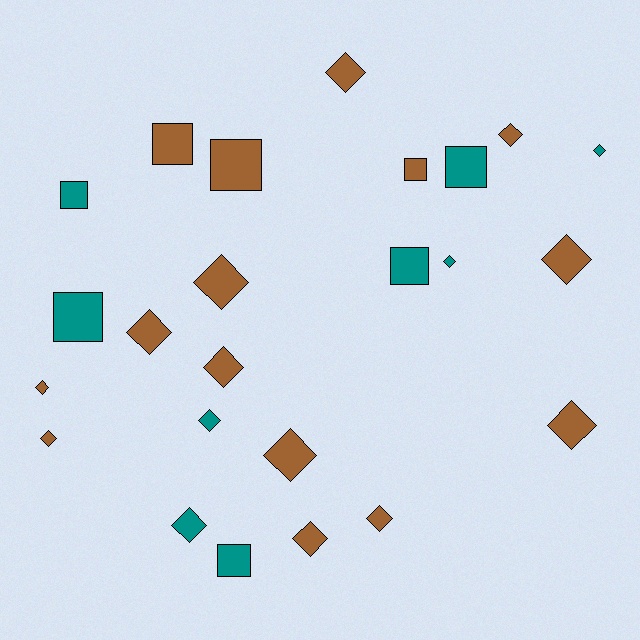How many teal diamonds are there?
There are 4 teal diamonds.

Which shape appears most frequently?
Diamond, with 16 objects.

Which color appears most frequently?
Brown, with 15 objects.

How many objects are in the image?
There are 24 objects.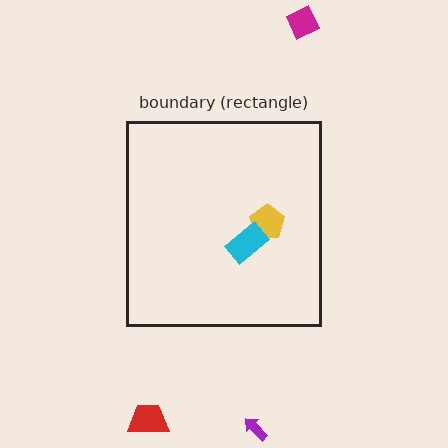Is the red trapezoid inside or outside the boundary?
Outside.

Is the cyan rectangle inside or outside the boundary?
Inside.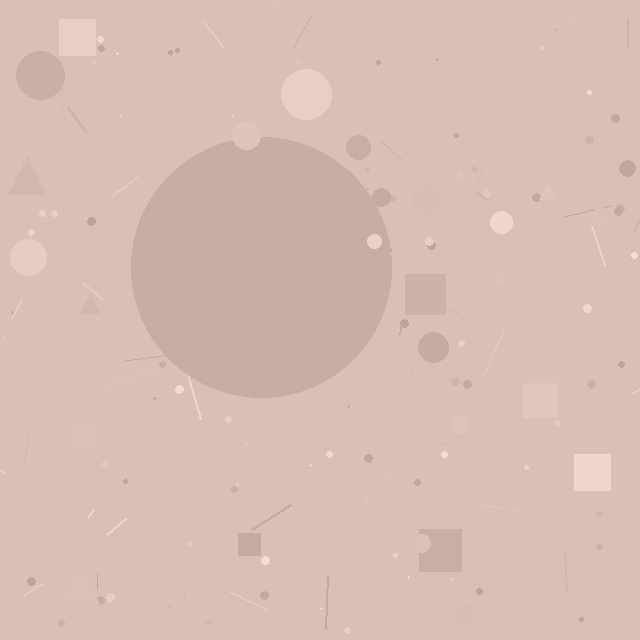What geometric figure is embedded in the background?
A circle is embedded in the background.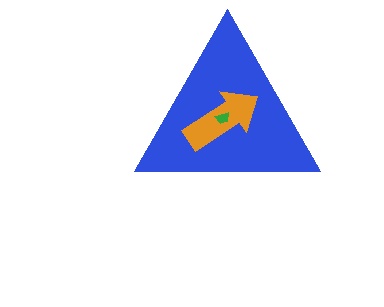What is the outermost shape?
The blue triangle.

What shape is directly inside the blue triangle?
The orange arrow.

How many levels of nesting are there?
3.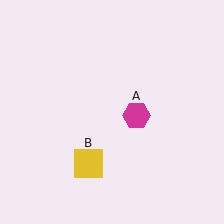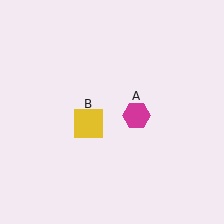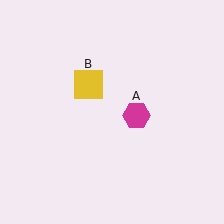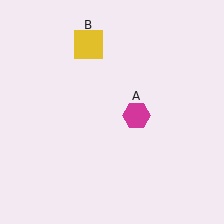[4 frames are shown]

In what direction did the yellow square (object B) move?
The yellow square (object B) moved up.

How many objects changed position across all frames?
1 object changed position: yellow square (object B).